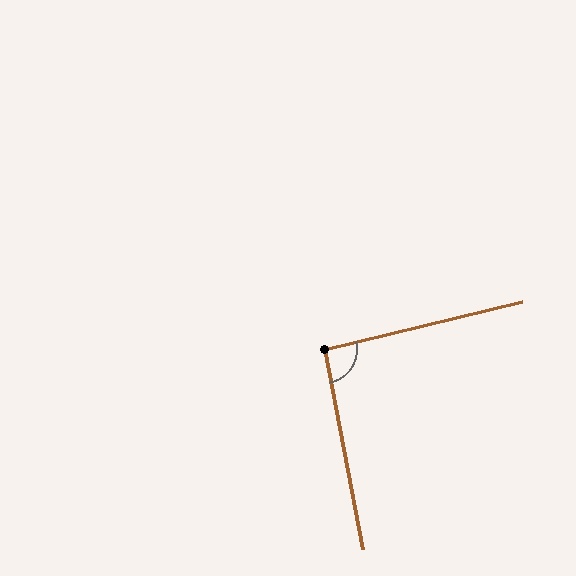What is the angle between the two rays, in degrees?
Approximately 93 degrees.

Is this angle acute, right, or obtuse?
It is approximately a right angle.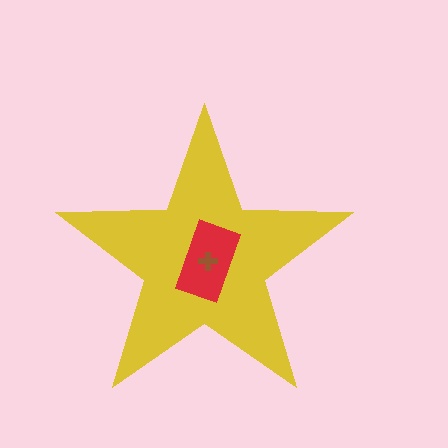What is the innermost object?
The brown cross.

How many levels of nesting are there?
3.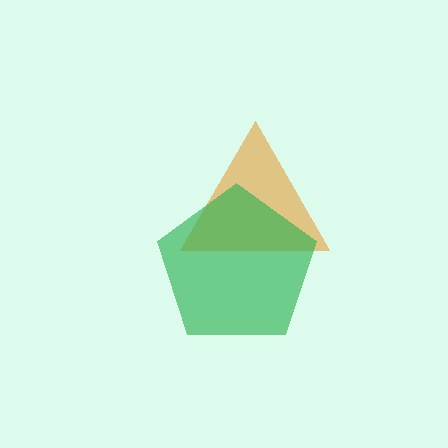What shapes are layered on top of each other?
The layered shapes are: an orange triangle, a green pentagon.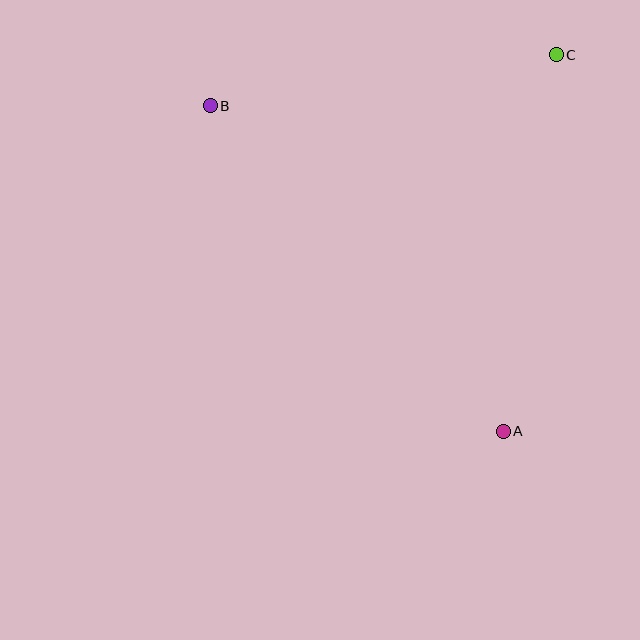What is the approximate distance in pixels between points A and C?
The distance between A and C is approximately 380 pixels.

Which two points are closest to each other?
Points B and C are closest to each other.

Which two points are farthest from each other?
Points A and B are farthest from each other.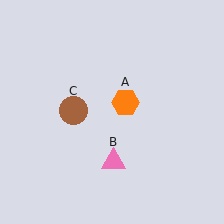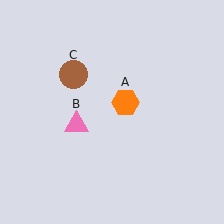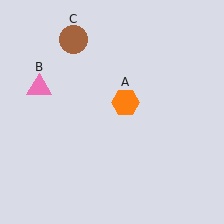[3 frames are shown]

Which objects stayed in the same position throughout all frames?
Orange hexagon (object A) remained stationary.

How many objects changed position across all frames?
2 objects changed position: pink triangle (object B), brown circle (object C).